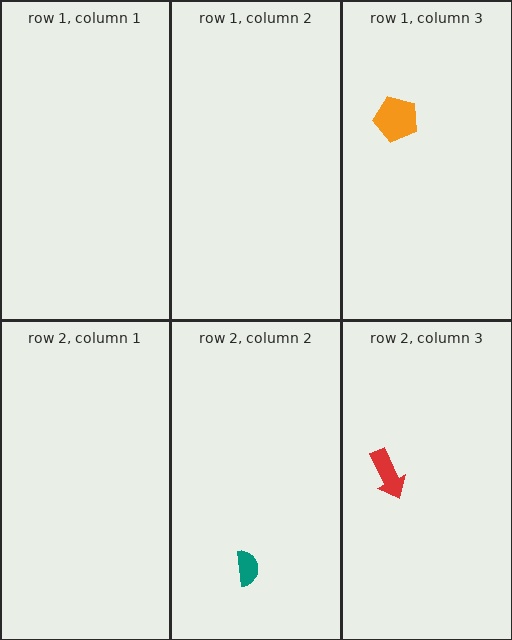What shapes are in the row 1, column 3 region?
The orange pentagon.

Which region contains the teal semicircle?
The row 2, column 2 region.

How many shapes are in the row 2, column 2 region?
1.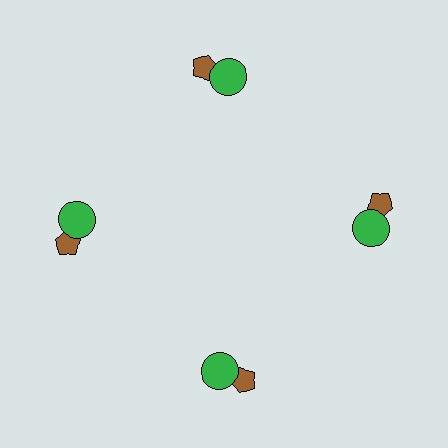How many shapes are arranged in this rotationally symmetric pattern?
There are 8 shapes, arranged in 4 groups of 2.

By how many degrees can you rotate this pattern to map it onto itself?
The pattern maps onto itself every 90 degrees of rotation.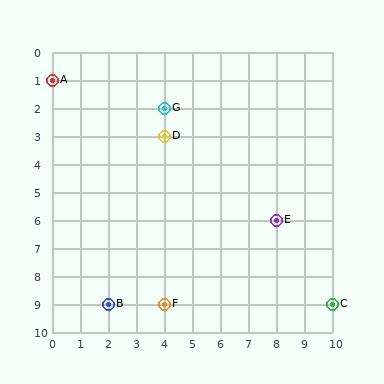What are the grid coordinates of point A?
Point A is at grid coordinates (0, 1).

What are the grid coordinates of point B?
Point B is at grid coordinates (2, 9).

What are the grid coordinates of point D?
Point D is at grid coordinates (4, 3).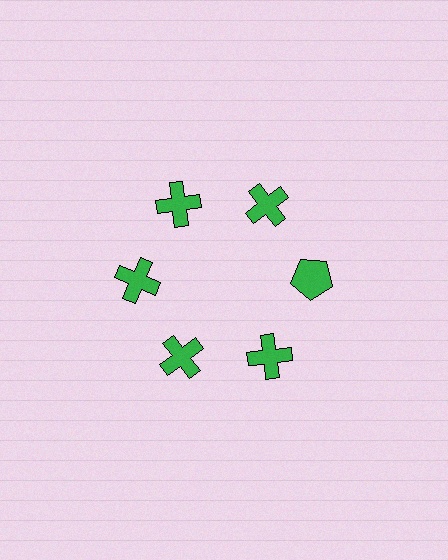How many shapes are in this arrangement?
There are 6 shapes arranged in a ring pattern.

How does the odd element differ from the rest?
It has a different shape: pentagon instead of cross.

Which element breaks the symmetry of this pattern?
The green pentagon at roughly the 3 o'clock position breaks the symmetry. All other shapes are green crosses.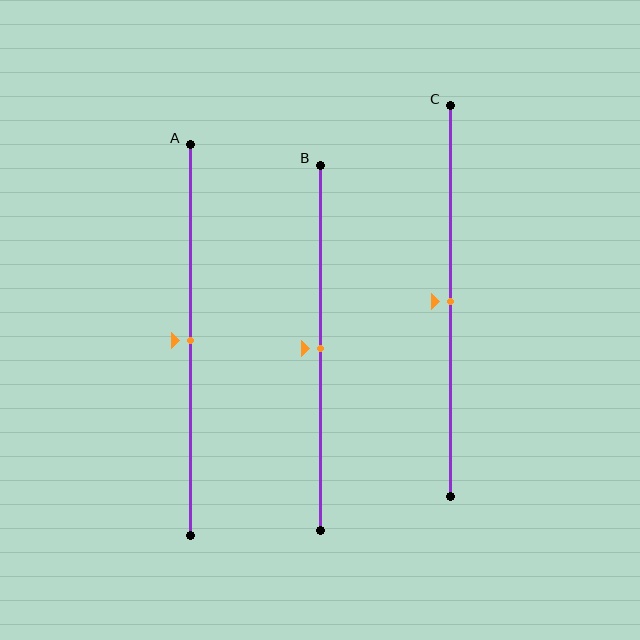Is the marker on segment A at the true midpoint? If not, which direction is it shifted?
Yes, the marker on segment A is at the true midpoint.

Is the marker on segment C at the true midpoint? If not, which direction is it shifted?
Yes, the marker on segment C is at the true midpoint.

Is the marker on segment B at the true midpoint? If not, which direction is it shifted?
Yes, the marker on segment B is at the true midpoint.